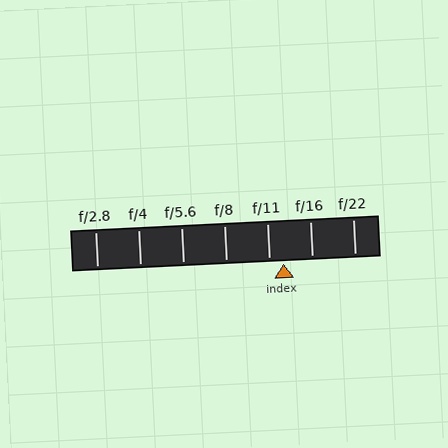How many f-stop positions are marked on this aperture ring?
There are 7 f-stop positions marked.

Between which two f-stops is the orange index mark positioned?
The index mark is between f/11 and f/16.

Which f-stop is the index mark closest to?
The index mark is closest to f/11.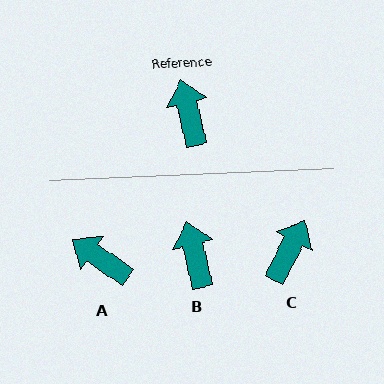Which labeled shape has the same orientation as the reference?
B.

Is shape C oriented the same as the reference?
No, it is off by about 40 degrees.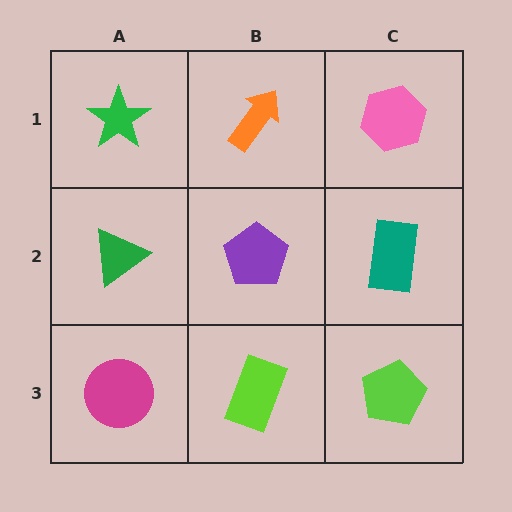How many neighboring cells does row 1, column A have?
2.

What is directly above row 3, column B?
A purple pentagon.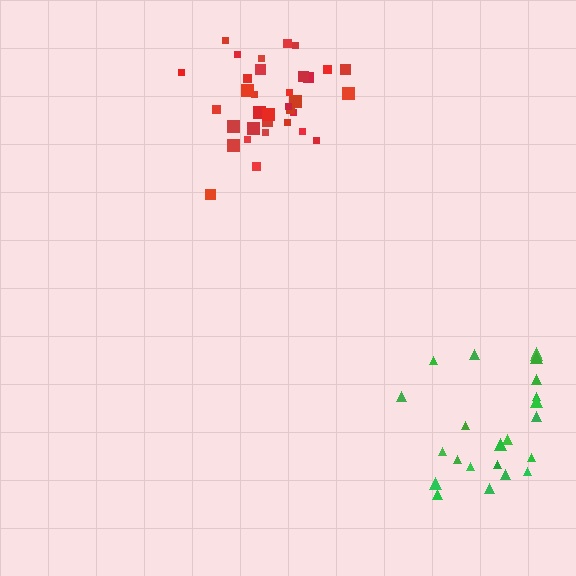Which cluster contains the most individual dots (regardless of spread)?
Red (34).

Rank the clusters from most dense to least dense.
red, green.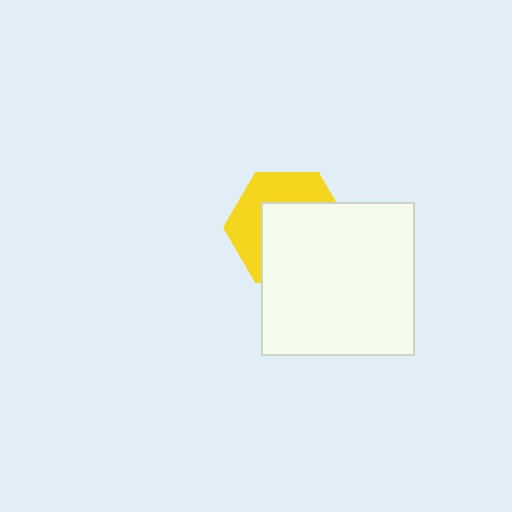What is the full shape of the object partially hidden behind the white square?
The partially hidden object is a yellow hexagon.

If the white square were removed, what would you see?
You would see the complete yellow hexagon.